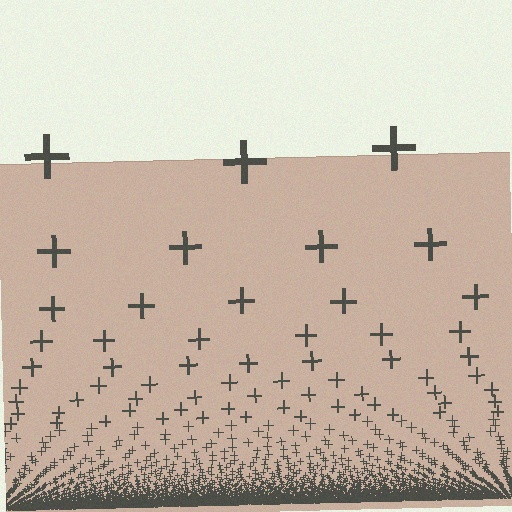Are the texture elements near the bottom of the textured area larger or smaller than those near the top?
Smaller. The gradient is inverted — elements near the bottom are smaller and denser.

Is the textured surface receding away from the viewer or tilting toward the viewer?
The surface appears to tilt toward the viewer. Texture elements get larger and sparser toward the top.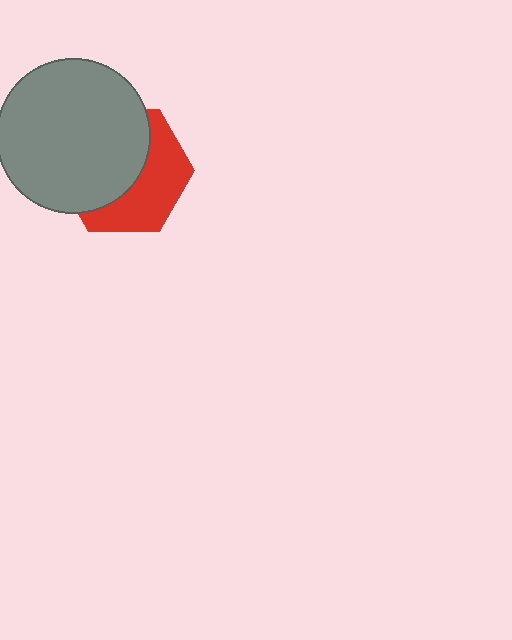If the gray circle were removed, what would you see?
You would see the complete red hexagon.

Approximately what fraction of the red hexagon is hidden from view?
Roughly 56% of the red hexagon is hidden behind the gray circle.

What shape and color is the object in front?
The object in front is a gray circle.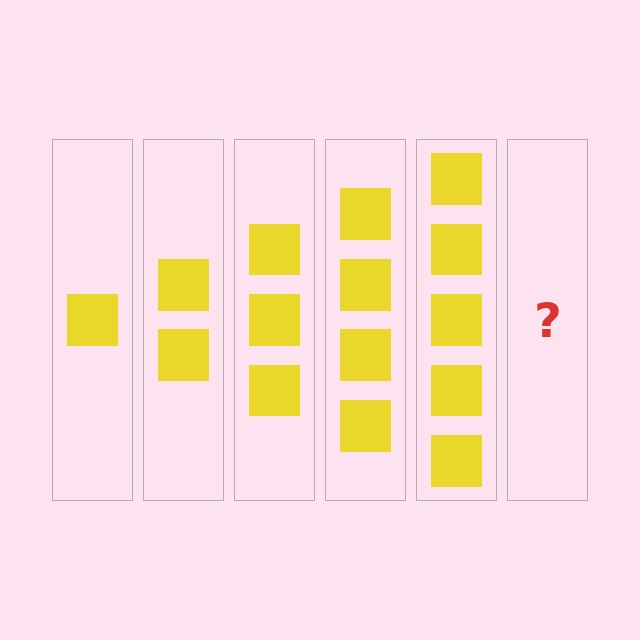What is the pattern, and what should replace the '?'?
The pattern is that each step adds one more square. The '?' should be 6 squares.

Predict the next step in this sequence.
The next step is 6 squares.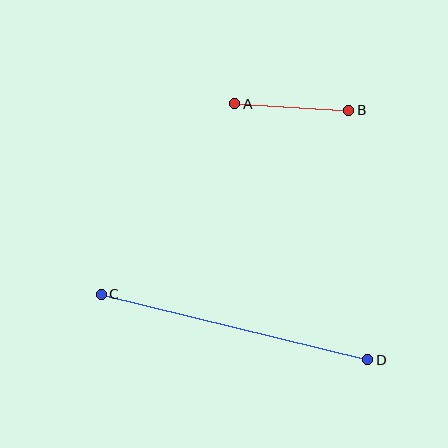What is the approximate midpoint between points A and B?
The midpoint is at approximately (292, 107) pixels.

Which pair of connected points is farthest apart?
Points C and D are farthest apart.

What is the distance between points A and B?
The distance is approximately 114 pixels.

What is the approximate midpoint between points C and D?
The midpoint is at approximately (235, 327) pixels.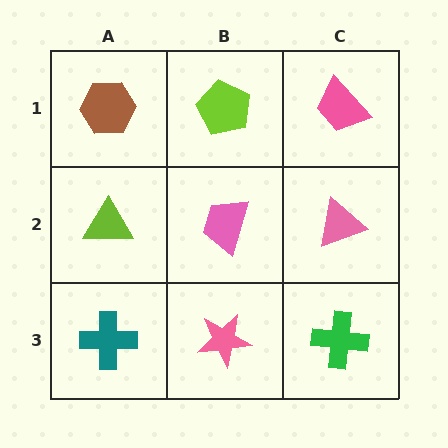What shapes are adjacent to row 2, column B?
A lime pentagon (row 1, column B), a pink star (row 3, column B), a lime triangle (row 2, column A), a pink triangle (row 2, column C).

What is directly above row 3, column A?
A lime triangle.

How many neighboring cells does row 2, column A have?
3.